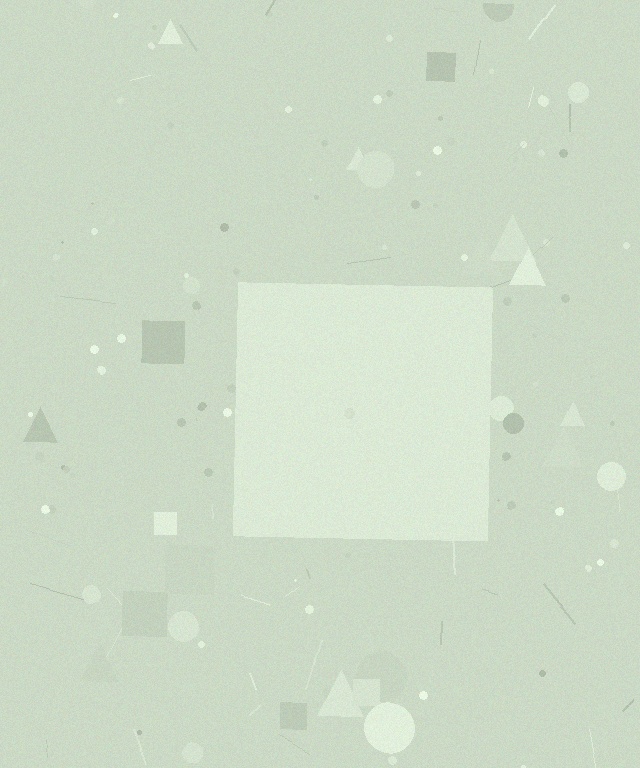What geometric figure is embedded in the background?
A square is embedded in the background.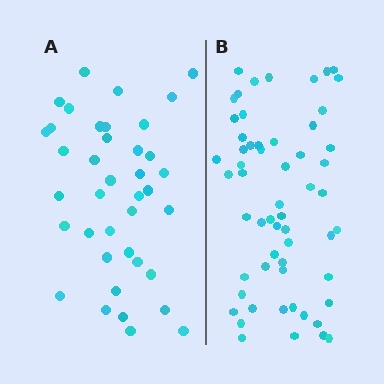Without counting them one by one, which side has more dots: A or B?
Region B (the right region) has more dots.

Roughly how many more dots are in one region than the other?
Region B has approximately 20 more dots than region A.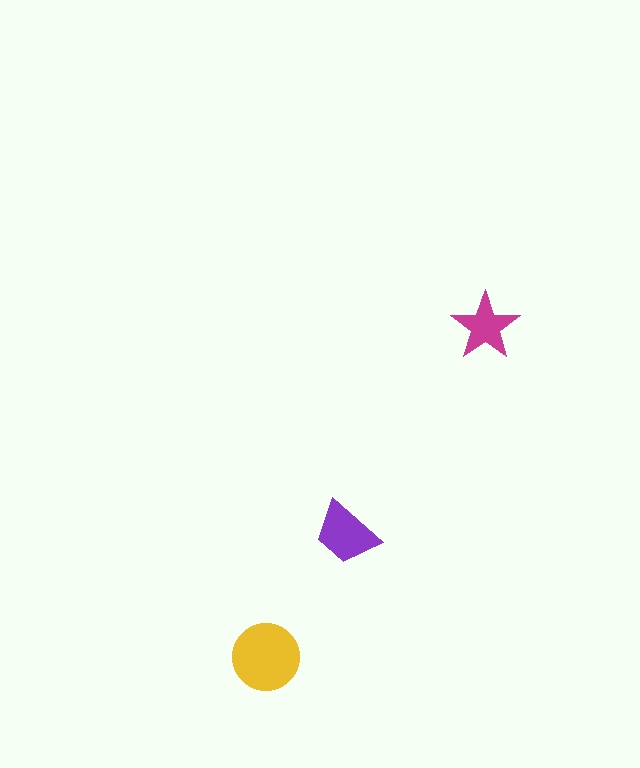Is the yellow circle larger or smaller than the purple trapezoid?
Larger.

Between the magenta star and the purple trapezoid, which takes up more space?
The purple trapezoid.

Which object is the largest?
The yellow circle.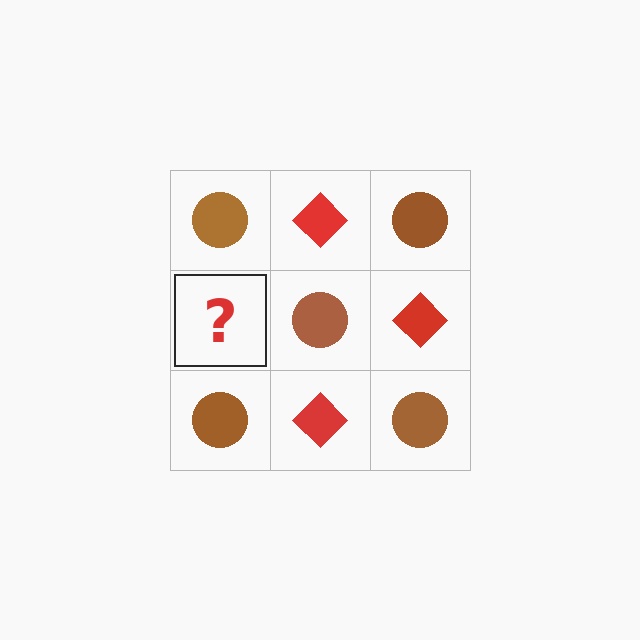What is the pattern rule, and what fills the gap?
The rule is that it alternates brown circle and red diamond in a checkerboard pattern. The gap should be filled with a red diamond.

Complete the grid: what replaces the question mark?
The question mark should be replaced with a red diamond.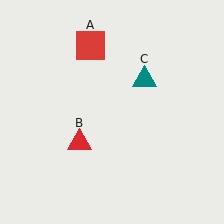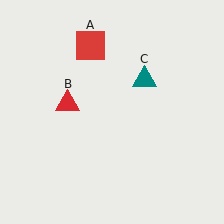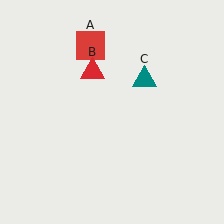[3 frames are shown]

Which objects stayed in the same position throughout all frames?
Red square (object A) and teal triangle (object C) remained stationary.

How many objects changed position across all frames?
1 object changed position: red triangle (object B).